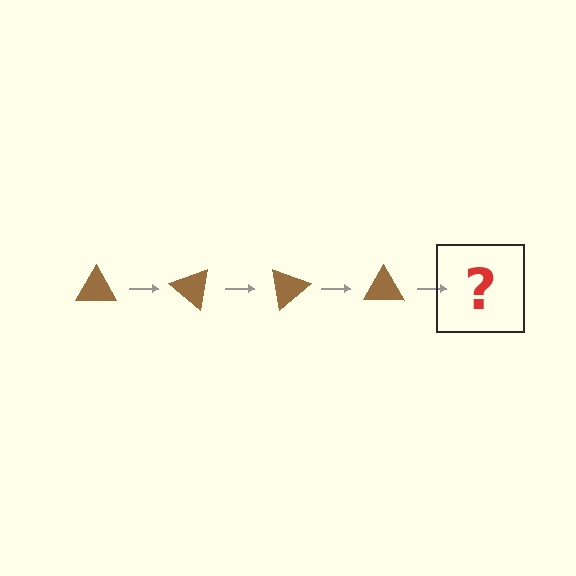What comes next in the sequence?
The next element should be a brown triangle rotated 160 degrees.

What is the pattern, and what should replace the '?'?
The pattern is that the triangle rotates 40 degrees each step. The '?' should be a brown triangle rotated 160 degrees.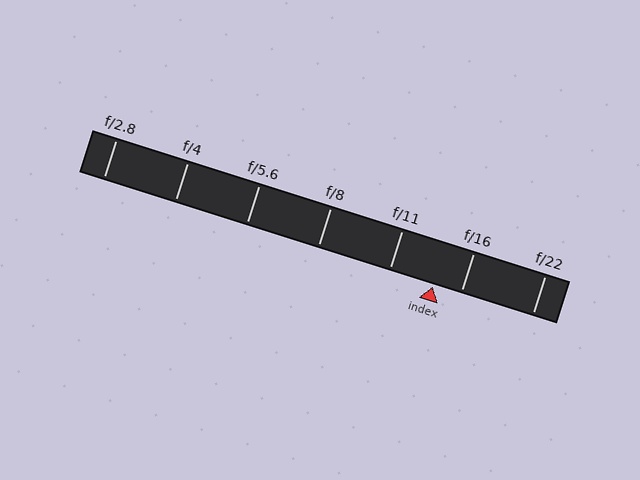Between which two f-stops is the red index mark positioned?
The index mark is between f/11 and f/16.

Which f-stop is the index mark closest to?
The index mark is closest to f/16.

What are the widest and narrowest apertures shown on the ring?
The widest aperture shown is f/2.8 and the narrowest is f/22.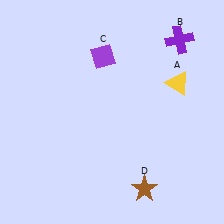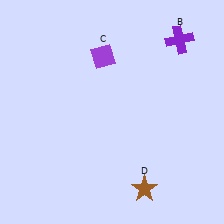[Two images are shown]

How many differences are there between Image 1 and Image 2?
There is 1 difference between the two images.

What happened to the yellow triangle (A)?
The yellow triangle (A) was removed in Image 2. It was in the top-right area of Image 1.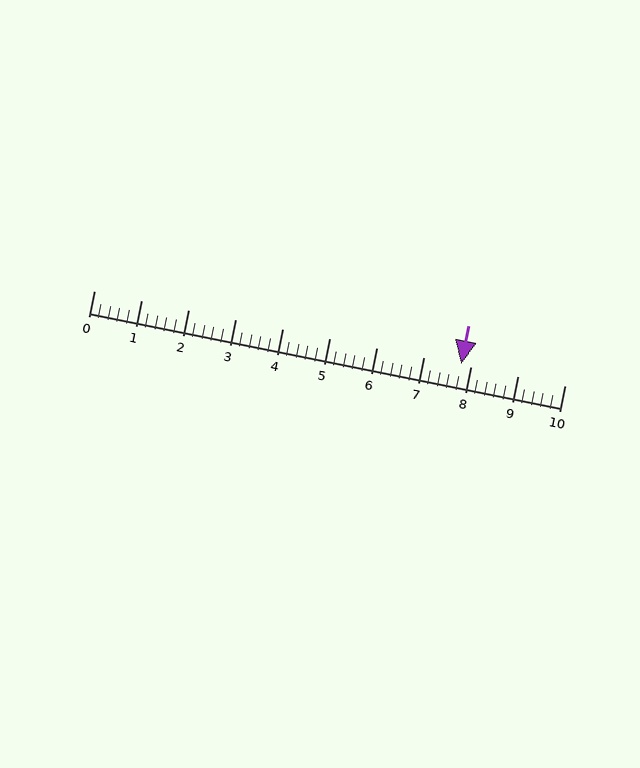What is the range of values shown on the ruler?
The ruler shows values from 0 to 10.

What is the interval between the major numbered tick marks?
The major tick marks are spaced 1 units apart.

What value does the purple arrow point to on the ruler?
The purple arrow points to approximately 7.8.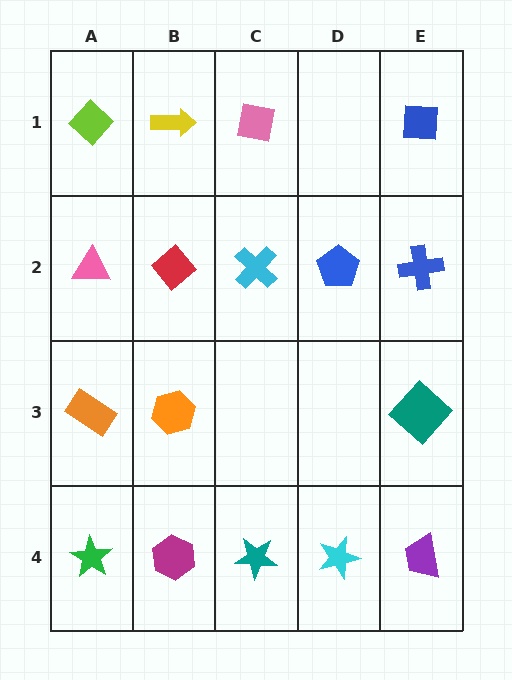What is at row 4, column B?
A magenta hexagon.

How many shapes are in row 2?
5 shapes.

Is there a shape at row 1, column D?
No, that cell is empty.